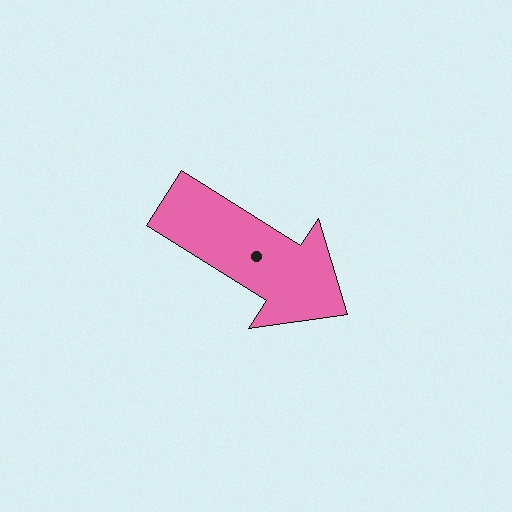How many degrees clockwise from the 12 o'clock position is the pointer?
Approximately 122 degrees.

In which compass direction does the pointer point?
Southeast.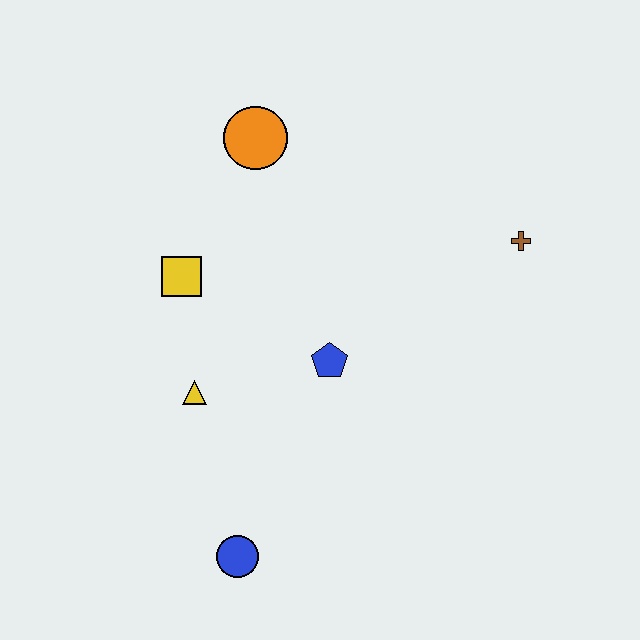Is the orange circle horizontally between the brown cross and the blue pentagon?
No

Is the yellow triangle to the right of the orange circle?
No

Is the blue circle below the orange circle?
Yes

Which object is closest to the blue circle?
The yellow triangle is closest to the blue circle.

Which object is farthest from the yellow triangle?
The brown cross is farthest from the yellow triangle.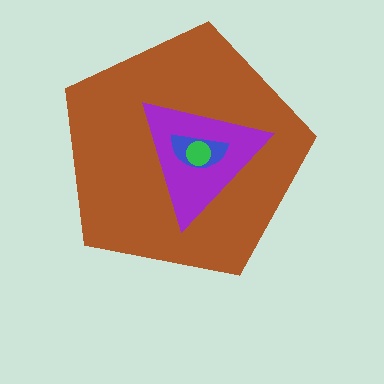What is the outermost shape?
The brown pentagon.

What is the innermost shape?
The green circle.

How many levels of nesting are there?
4.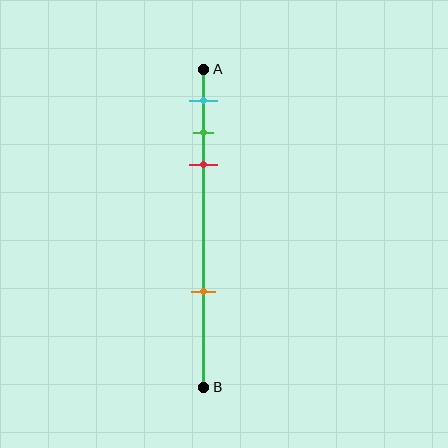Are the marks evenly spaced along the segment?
No, the marks are not evenly spaced.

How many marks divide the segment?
There are 4 marks dividing the segment.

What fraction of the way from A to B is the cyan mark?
The cyan mark is approximately 10% (0.1) of the way from A to B.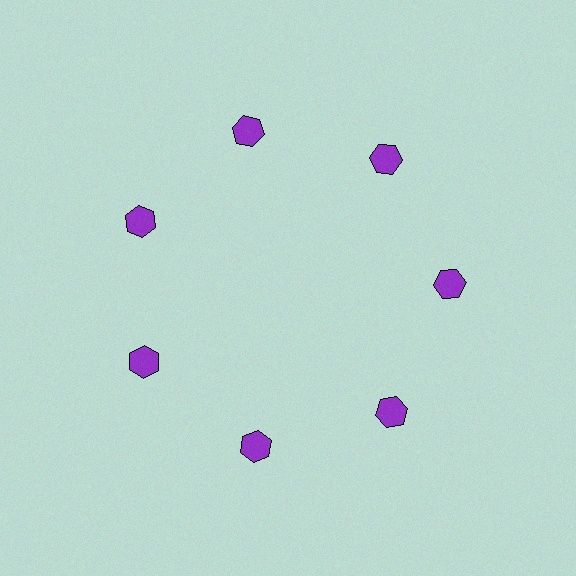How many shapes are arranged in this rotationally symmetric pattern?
There are 7 shapes, arranged in 7 groups of 1.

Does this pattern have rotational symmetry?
Yes, this pattern has 7-fold rotational symmetry. It looks the same after rotating 51 degrees around the center.